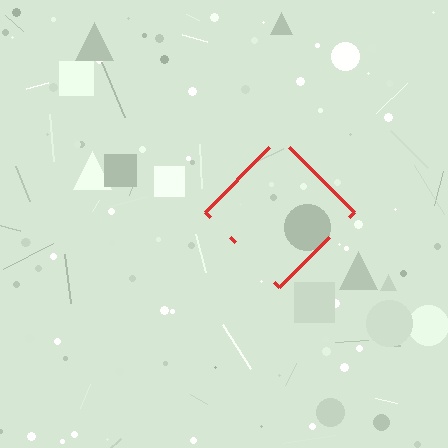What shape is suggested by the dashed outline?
The dashed outline suggests a diamond.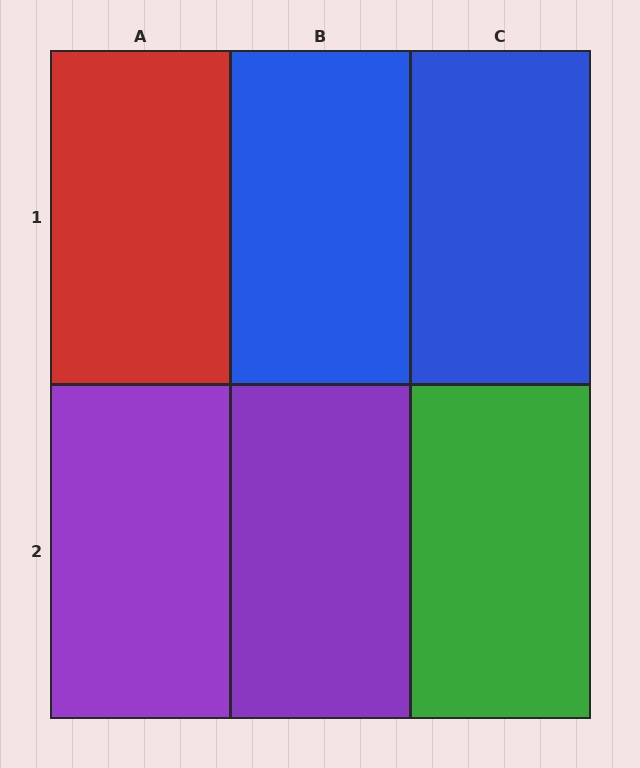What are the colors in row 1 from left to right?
Red, blue, blue.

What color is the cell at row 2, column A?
Purple.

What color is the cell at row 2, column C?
Green.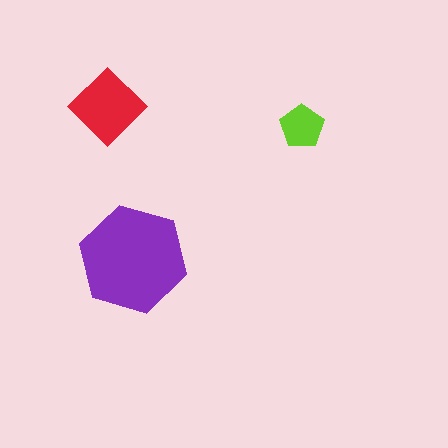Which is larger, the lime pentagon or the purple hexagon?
The purple hexagon.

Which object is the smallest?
The lime pentagon.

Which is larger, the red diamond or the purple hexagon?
The purple hexagon.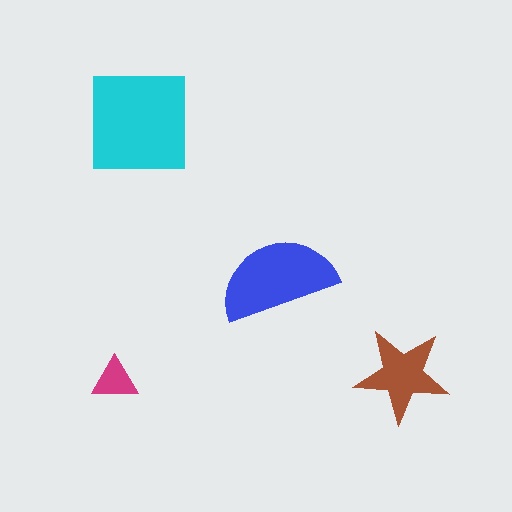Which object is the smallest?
The magenta triangle.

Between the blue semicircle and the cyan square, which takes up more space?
The cyan square.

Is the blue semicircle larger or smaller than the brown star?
Larger.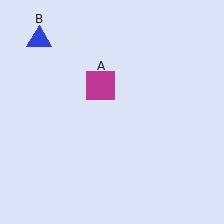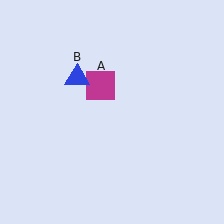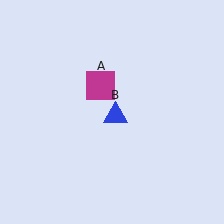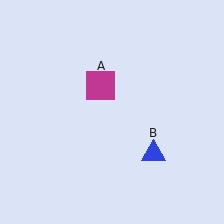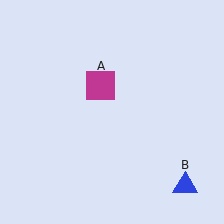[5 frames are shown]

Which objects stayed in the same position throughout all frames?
Magenta square (object A) remained stationary.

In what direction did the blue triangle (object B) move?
The blue triangle (object B) moved down and to the right.